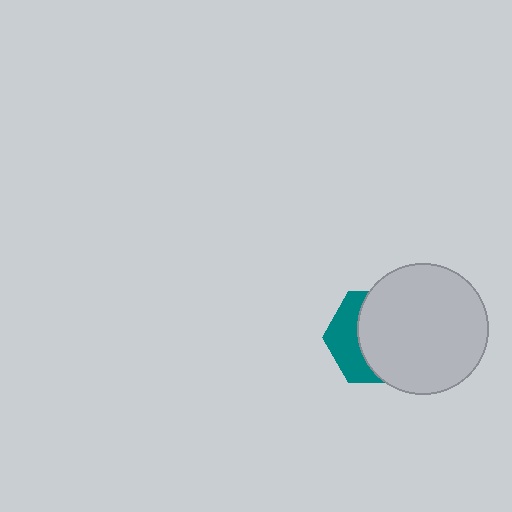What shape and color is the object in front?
The object in front is a light gray circle.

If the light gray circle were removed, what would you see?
You would see the complete teal hexagon.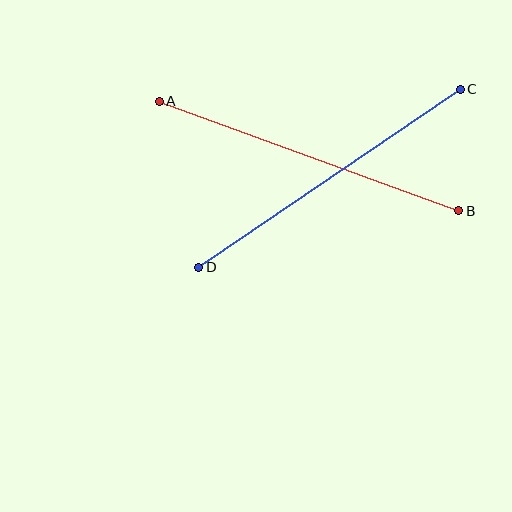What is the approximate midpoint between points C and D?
The midpoint is at approximately (329, 178) pixels.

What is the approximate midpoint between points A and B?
The midpoint is at approximately (309, 156) pixels.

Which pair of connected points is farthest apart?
Points A and B are farthest apart.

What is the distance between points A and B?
The distance is approximately 319 pixels.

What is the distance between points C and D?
The distance is approximately 316 pixels.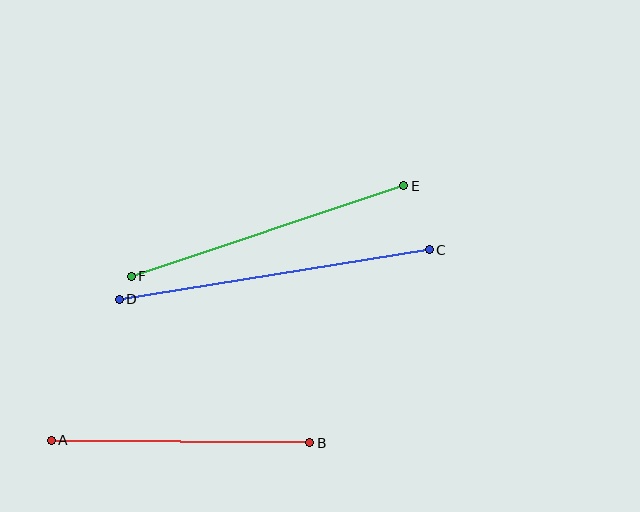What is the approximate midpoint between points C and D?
The midpoint is at approximately (274, 275) pixels.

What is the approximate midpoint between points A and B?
The midpoint is at approximately (180, 442) pixels.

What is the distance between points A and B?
The distance is approximately 259 pixels.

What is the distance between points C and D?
The distance is approximately 314 pixels.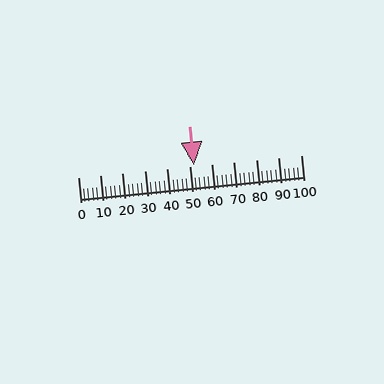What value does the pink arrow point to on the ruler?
The pink arrow points to approximately 52.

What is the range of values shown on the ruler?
The ruler shows values from 0 to 100.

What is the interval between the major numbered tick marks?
The major tick marks are spaced 10 units apart.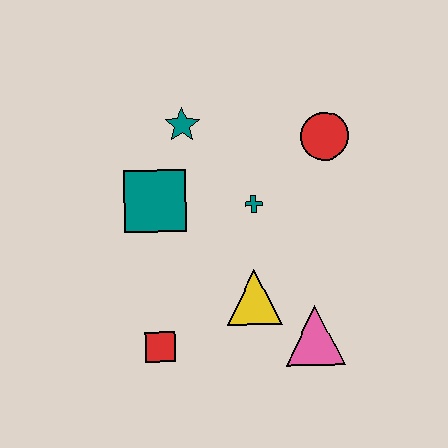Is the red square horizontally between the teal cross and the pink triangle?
No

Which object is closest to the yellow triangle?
The pink triangle is closest to the yellow triangle.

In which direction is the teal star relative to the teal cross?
The teal star is above the teal cross.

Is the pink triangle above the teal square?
No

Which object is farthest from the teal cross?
The red square is farthest from the teal cross.